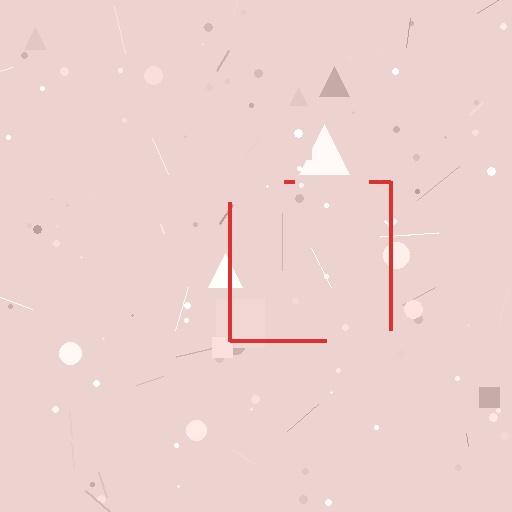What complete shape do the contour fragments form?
The contour fragments form a square.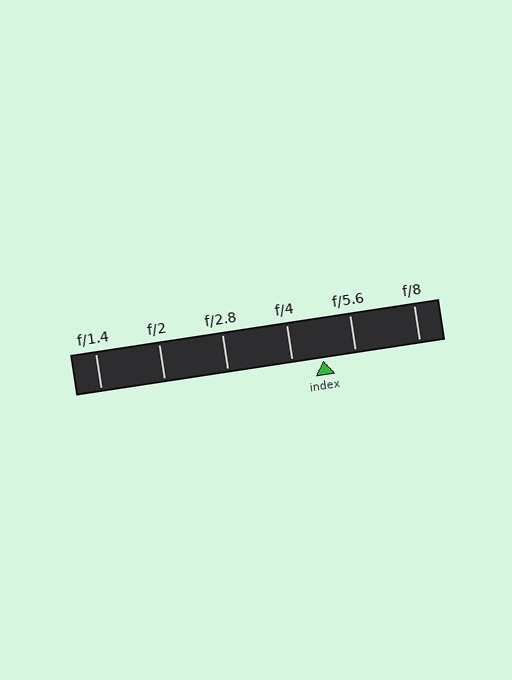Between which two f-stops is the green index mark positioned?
The index mark is between f/4 and f/5.6.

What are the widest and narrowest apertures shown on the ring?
The widest aperture shown is f/1.4 and the narrowest is f/8.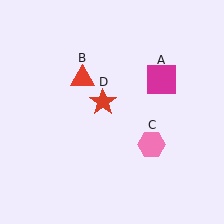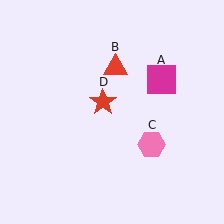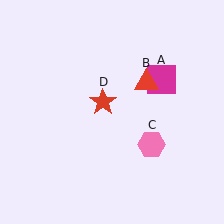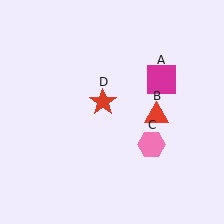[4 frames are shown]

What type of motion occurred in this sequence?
The red triangle (object B) rotated clockwise around the center of the scene.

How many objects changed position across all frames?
1 object changed position: red triangle (object B).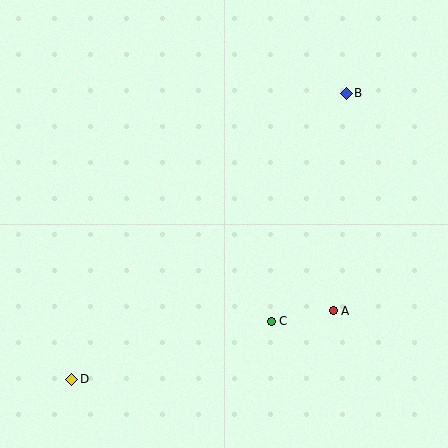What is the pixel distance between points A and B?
The distance between A and B is 218 pixels.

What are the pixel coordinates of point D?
Point D is at (72, 379).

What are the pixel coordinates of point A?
Point A is at (333, 311).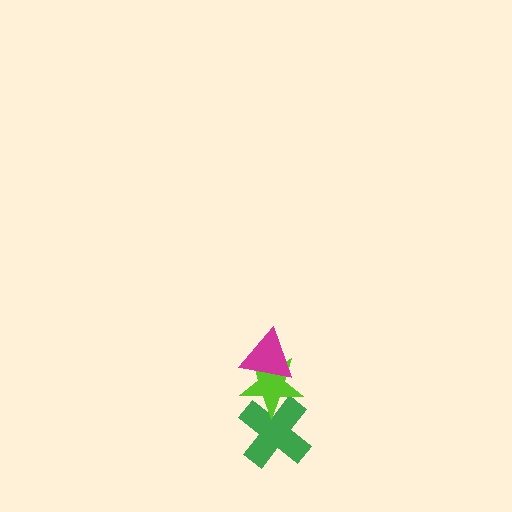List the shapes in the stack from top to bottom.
From top to bottom: the magenta triangle, the lime star, the green cross.